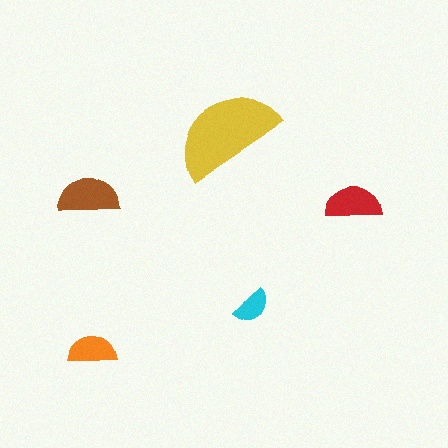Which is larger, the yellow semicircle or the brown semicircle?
The yellow one.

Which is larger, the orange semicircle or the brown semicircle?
The brown one.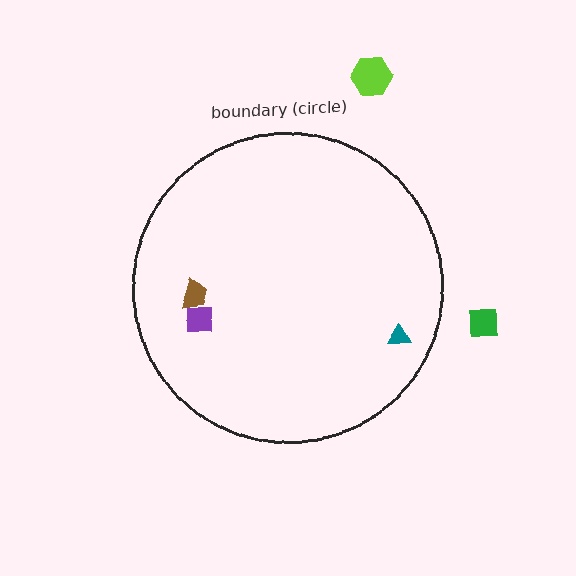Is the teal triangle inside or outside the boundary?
Inside.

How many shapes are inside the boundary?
3 inside, 2 outside.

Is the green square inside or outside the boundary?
Outside.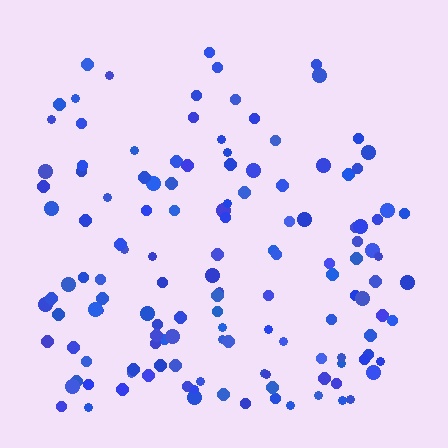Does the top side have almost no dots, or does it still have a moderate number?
Still a moderate number, just noticeably fewer than the bottom.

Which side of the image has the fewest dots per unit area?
The top.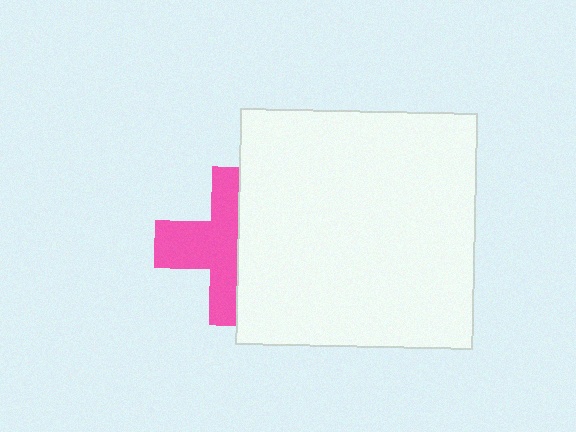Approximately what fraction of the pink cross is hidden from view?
Roughly 47% of the pink cross is hidden behind the white square.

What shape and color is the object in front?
The object in front is a white square.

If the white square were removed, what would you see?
You would see the complete pink cross.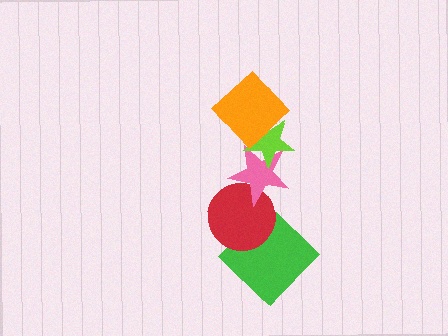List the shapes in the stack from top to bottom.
From top to bottom: the orange diamond, the lime star, the pink star, the red circle, the green diamond.